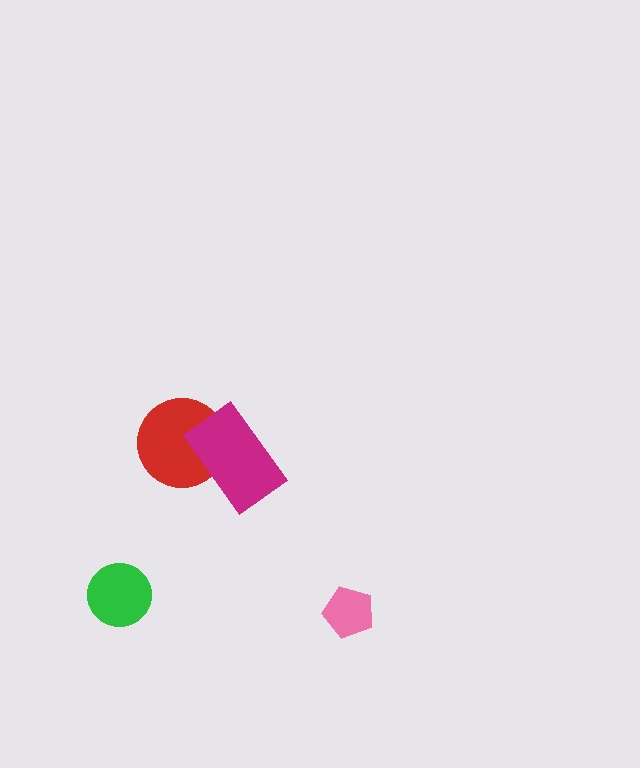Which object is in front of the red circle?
The magenta rectangle is in front of the red circle.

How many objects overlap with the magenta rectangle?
1 object overlaps with the magenta rectangle.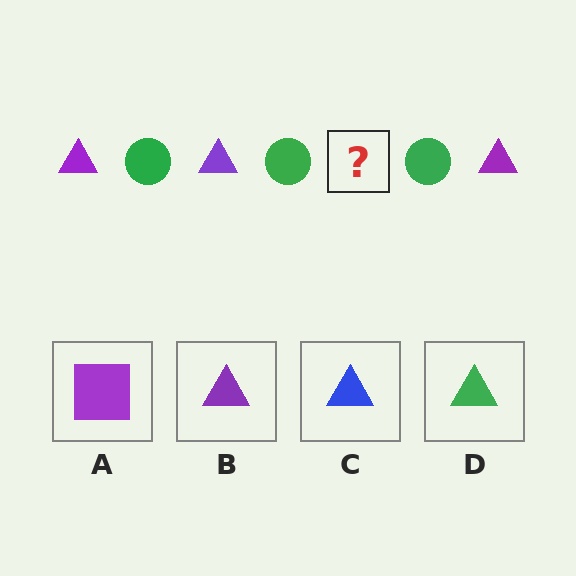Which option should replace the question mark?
Option B.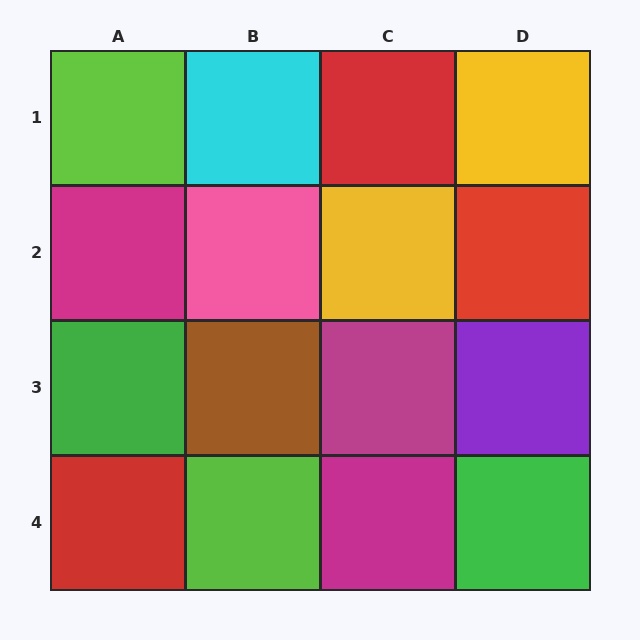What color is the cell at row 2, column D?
Red.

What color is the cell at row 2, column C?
Yellow.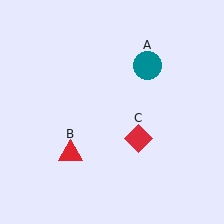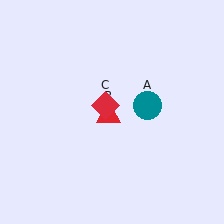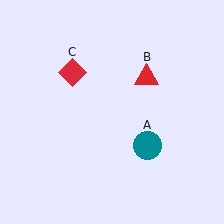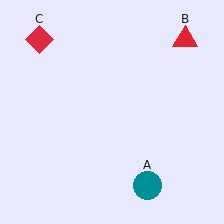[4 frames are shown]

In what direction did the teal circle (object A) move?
The teal circle (object A) moved down.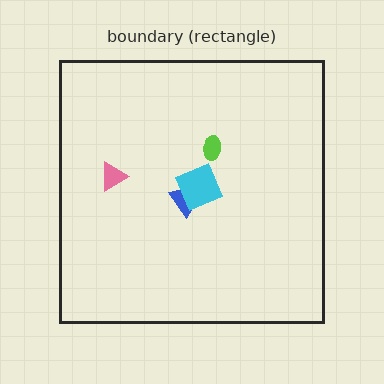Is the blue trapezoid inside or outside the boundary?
Inside.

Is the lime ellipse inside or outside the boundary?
Inside.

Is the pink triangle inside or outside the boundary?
Inside.